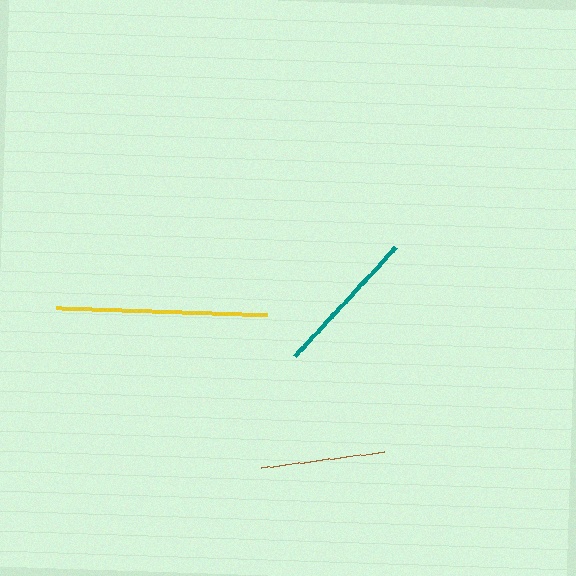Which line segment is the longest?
The yellow line is the longest at approximately 210 pixels.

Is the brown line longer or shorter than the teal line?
The teal line is longer than the brown line.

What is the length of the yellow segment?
The yellow segment is approximately 210 pixels long.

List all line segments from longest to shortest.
From longest to shortest: yellow, teal, brown.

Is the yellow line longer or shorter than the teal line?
The yellow line is longer than the teal line.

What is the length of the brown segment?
The brown segment is approximately 123 pixels long.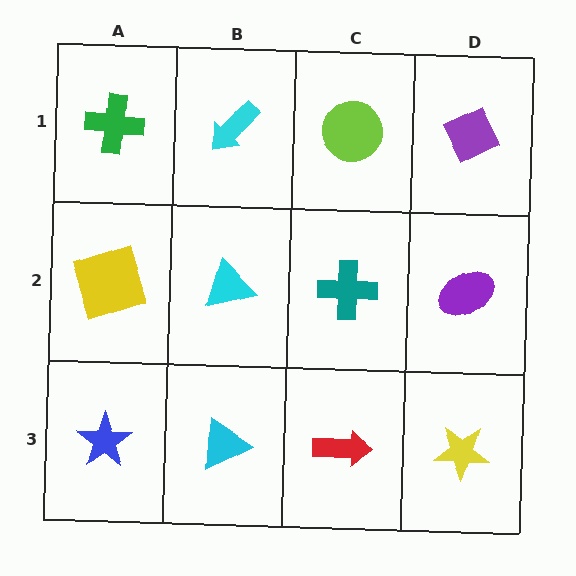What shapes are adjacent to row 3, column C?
A teal cross (row 2, column C), a cyan triangle (row 3, column B), a yellow star (row 3, column D).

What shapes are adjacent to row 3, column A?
A yellow square (row 2, column A), a cyan triangle (row 3, column B).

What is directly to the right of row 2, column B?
A teal cross.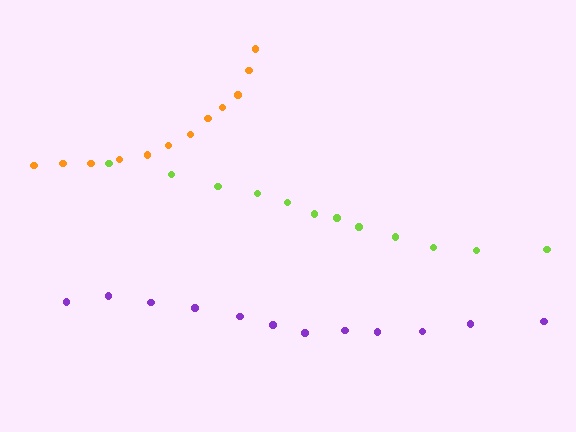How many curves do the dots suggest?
There are 3 distinct paths.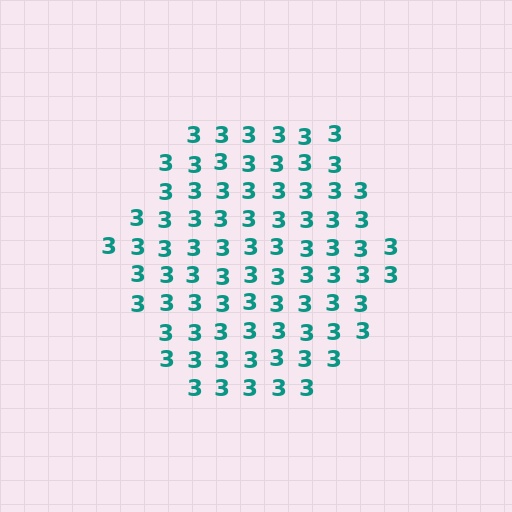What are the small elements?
The small elements are digit 3's.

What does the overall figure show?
The overall figure shows a hexagon.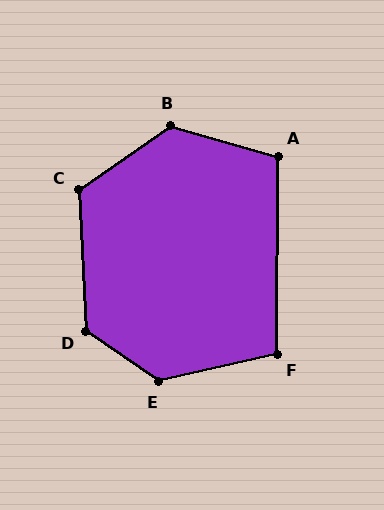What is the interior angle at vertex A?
Approximately 106 degrees (obtuse).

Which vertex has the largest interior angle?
E, at approximately 132 degrees.